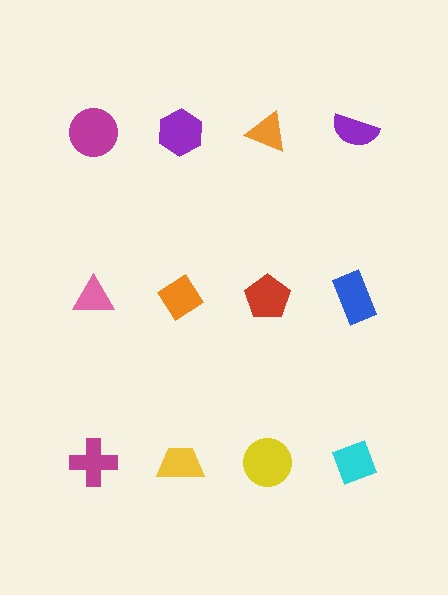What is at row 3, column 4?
A cyan diamond.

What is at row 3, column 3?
A yellow circle.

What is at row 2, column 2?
An orange diamond.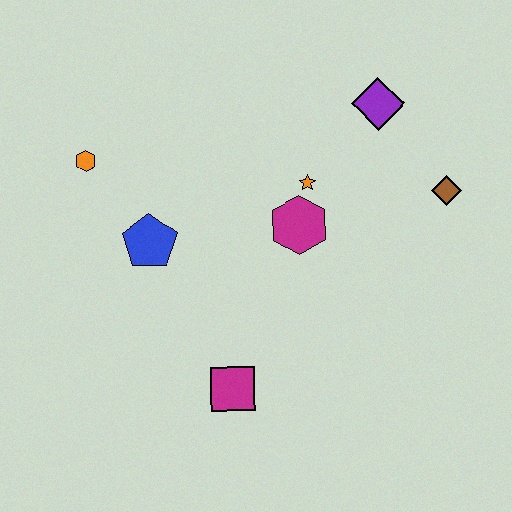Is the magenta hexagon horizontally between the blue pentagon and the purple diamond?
Yes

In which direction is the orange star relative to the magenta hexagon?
The orange star is above the magenta hexagon.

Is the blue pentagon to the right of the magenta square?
No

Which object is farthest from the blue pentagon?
The brown diamond is farthest from the blue pentagon.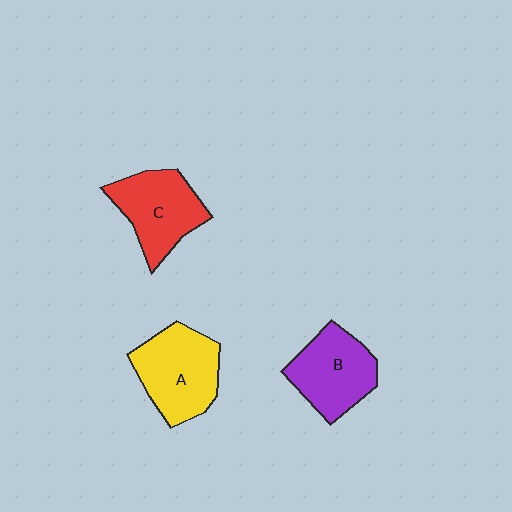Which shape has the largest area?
Shape A (yellow).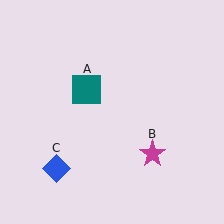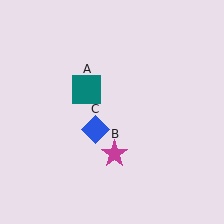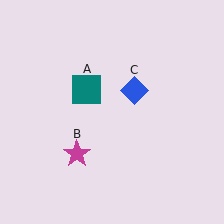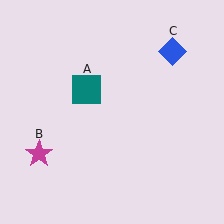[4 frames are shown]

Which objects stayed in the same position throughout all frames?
Teal square (object A) remained stationary.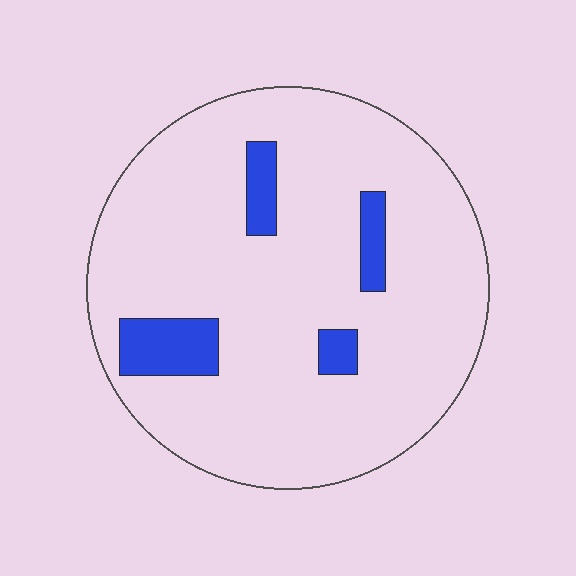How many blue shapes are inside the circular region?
4.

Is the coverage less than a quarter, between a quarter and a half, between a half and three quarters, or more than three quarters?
Less than a quarter.